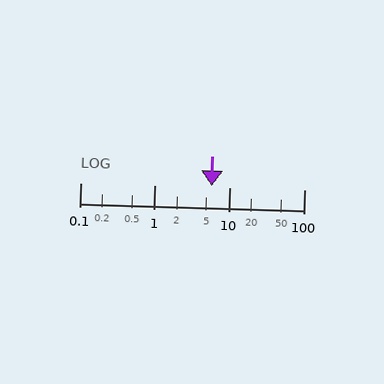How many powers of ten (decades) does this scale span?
The scale spans 3 decades, from 0.1 to 100.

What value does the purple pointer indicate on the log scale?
The pointer indicates approximately 5.8.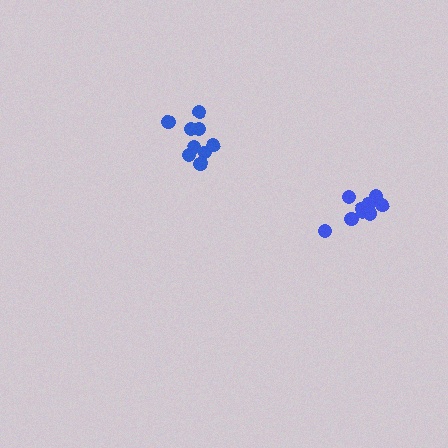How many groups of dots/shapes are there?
There are 2 groups.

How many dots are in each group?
Group 1: 9 dots, Group 2: 9 dots (18 total).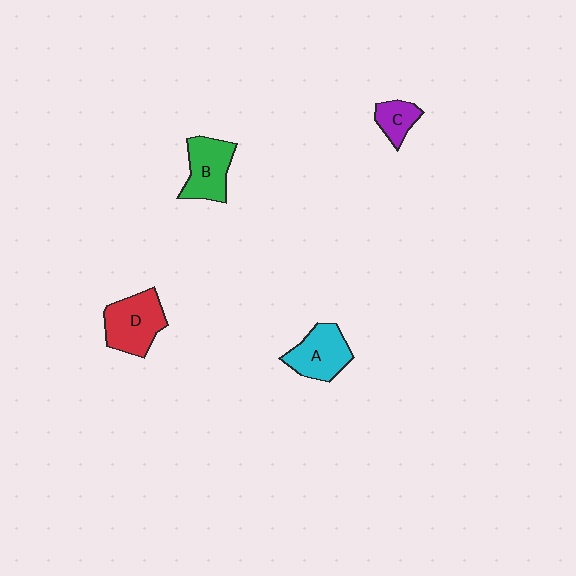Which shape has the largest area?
Shape D (red).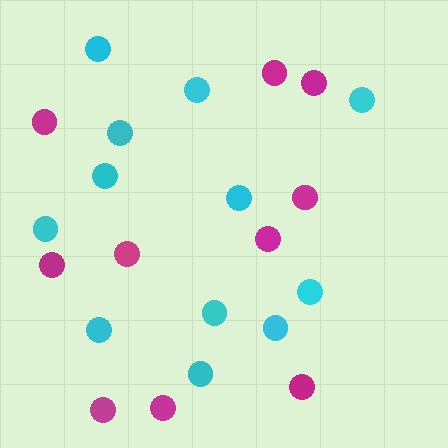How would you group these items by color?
There are 2 groups: one group of cyan circles (12) and one group of magenta circles (10).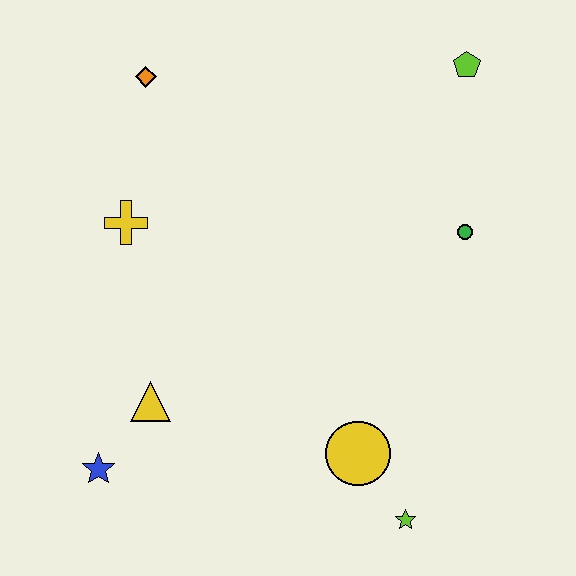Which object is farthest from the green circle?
The blue star is farthest from the green circle.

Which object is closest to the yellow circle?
The lime star is closest to the yellow circle.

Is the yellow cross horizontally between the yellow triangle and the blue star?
Yes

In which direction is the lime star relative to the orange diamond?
The lime star is below the orange diamond.